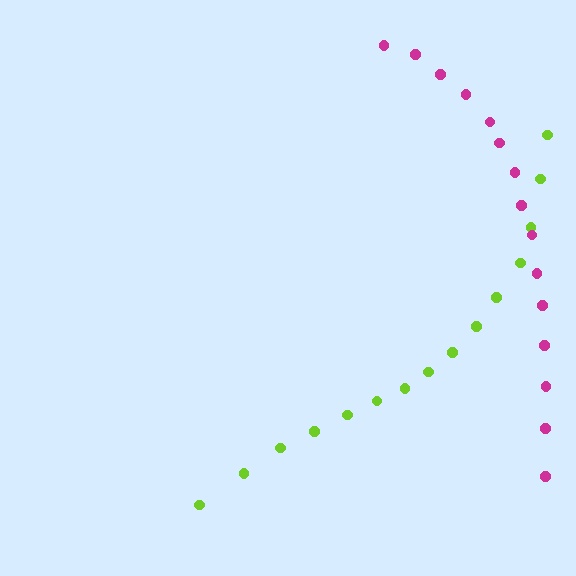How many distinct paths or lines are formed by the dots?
There are 2 distinct paths.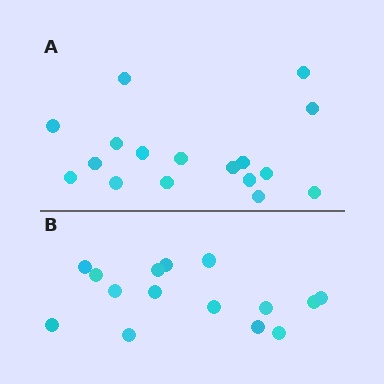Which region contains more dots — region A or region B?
Region A (the top region) has more dots.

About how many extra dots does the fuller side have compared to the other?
Region A has just a few more — roughly 2 or 3 more dots than region B.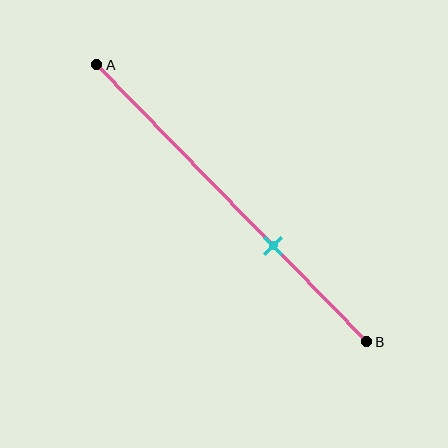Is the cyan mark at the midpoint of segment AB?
No, the mark is at about 65% from A, not at the 50% midpoint.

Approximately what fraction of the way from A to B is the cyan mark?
The cyan mark is approximately 65% of the way from A to B.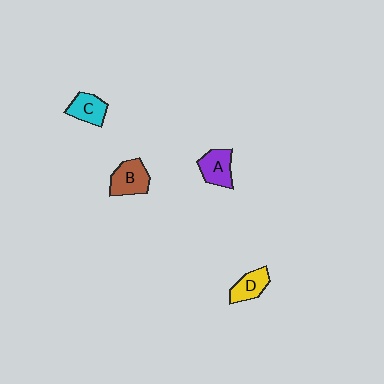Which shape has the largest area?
Shape B (brown).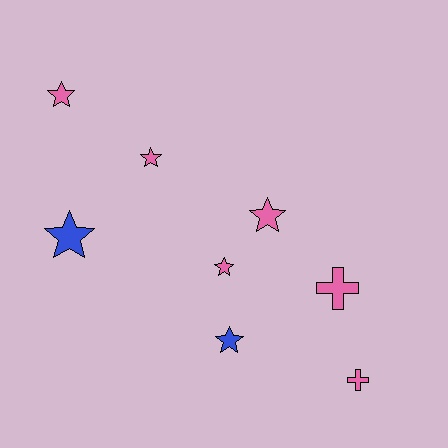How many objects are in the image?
There are 8 objects.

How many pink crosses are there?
There are 2 pink crosses.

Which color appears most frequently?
Pink, with 6 objects.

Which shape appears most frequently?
Star, with 6 objects.